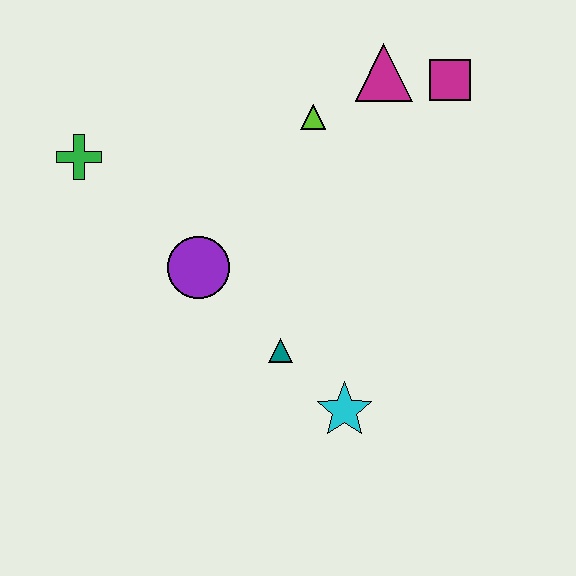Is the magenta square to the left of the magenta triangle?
No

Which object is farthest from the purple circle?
The magenta square is farthest from the purple circle.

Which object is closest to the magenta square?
The magenta triangle is closest to the magenta square.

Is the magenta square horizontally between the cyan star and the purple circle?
No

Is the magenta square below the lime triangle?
No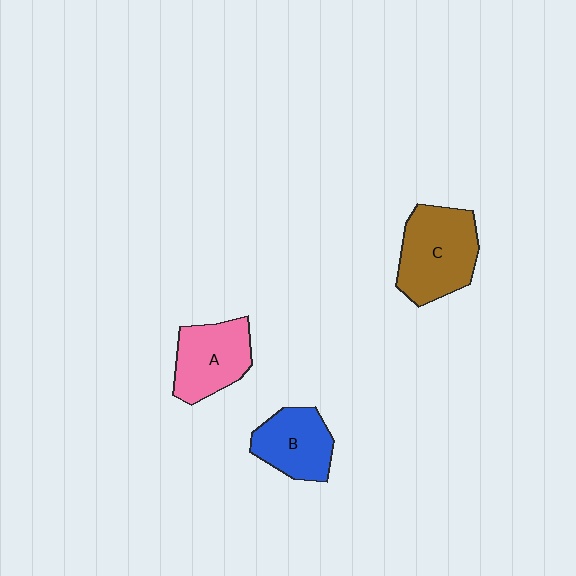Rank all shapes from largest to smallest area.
From largest to smallest: C (brown), A (pink), B (blue).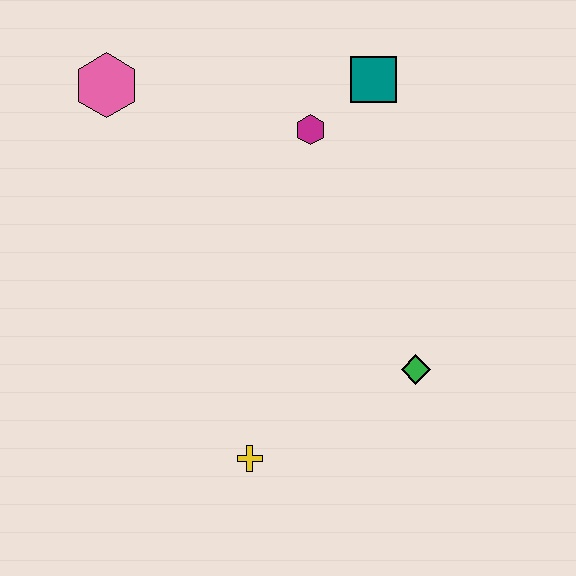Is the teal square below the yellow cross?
No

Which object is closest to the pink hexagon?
The magenta hexagon is closest to the pink hexagon.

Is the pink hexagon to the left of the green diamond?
Yes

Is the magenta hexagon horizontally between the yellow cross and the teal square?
Yes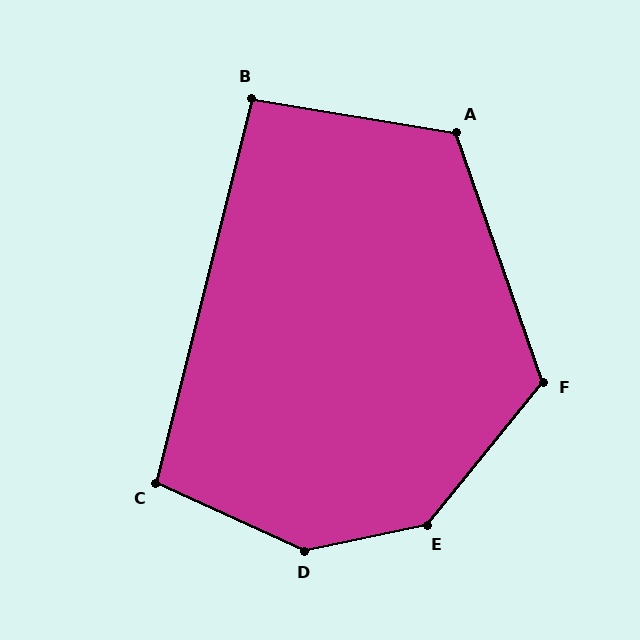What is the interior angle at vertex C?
Approximately 101 degrees (obtuse).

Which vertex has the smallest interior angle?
B, at approximately 95 degrees.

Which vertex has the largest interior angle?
D, at approximately 144 degrees.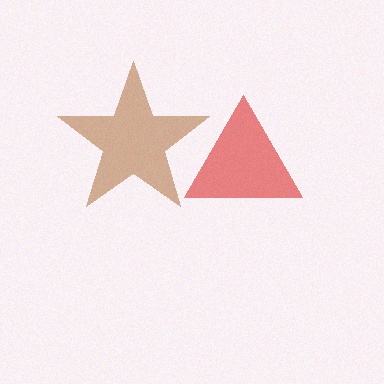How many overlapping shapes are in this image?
There are 2 overlapping shapes in the image.